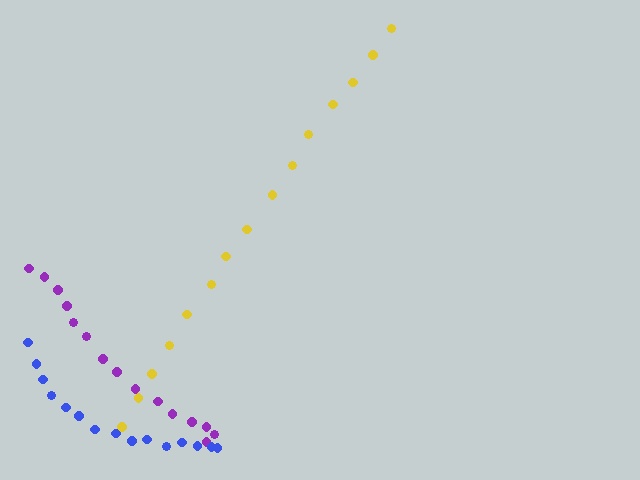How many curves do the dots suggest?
There are 3 distinct paths.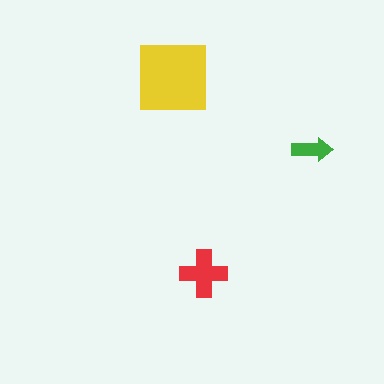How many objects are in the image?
There are 3 objects in the image.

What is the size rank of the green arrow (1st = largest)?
3rd.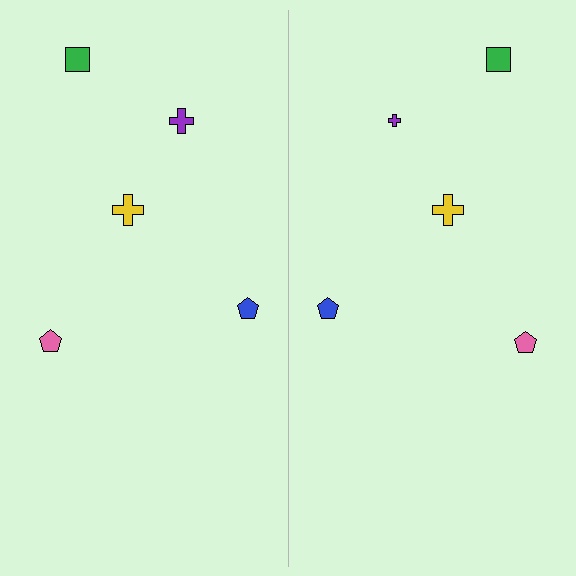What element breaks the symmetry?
The purple cross on the right side has a different size than its mirror counterpart.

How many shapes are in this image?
There are 10 shapes in this image.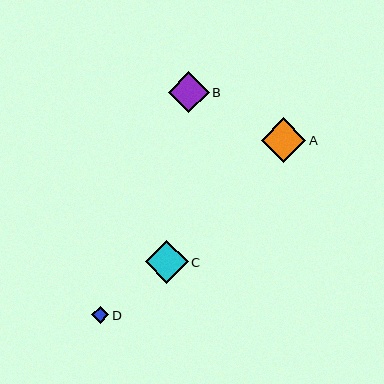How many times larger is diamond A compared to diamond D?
Diamond A is approximately 2.5 times the size of diamond D.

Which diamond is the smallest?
Diamond D is the smallest with a size of approximately 17 pixels.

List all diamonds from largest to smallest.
From largest to smallest: A, C, B, D.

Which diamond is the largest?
Diamond A is the largest with a size of approximately 44 pixels.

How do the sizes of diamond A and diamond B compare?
Diamond A and diamond B are approximately the same size.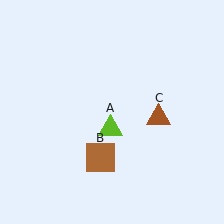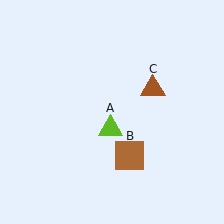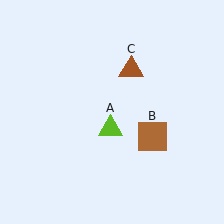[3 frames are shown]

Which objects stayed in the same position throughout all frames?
Lime triangle (object A) remained stationary.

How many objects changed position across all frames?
2 objects changed position: brown square (object B), brown triangle (object C).